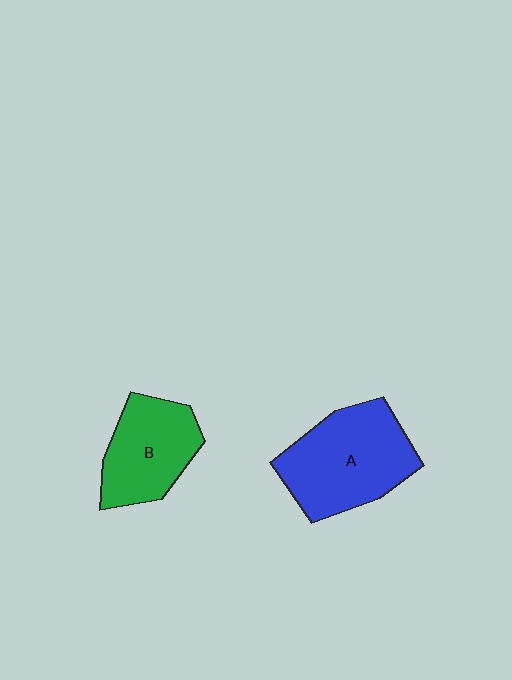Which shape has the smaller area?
Shape B (green).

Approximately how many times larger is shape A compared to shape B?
Approximately 1.4 times.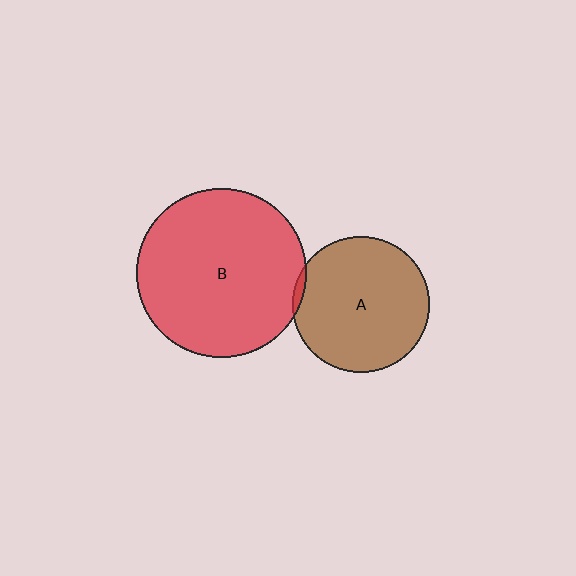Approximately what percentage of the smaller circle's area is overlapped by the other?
Approximately 5%.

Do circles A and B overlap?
Yes.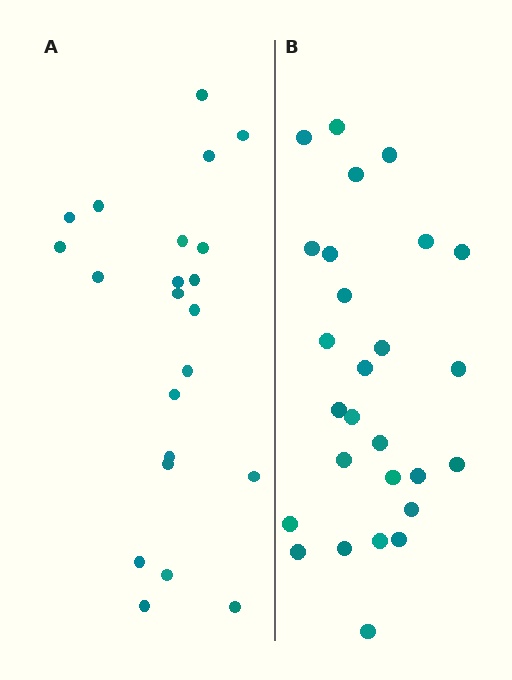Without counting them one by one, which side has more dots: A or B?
Region B (the right region) has more dots.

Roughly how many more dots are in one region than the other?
Region B has about 5 more dots than region A.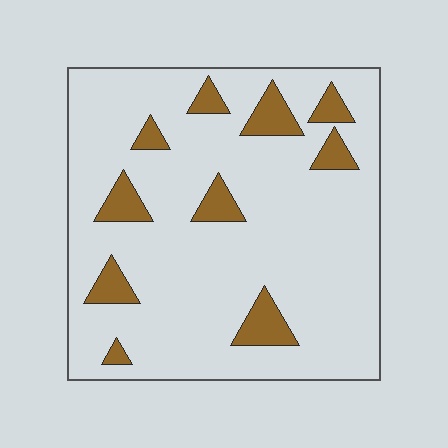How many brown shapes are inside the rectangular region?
10.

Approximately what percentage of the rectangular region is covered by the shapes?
Approximately 15%.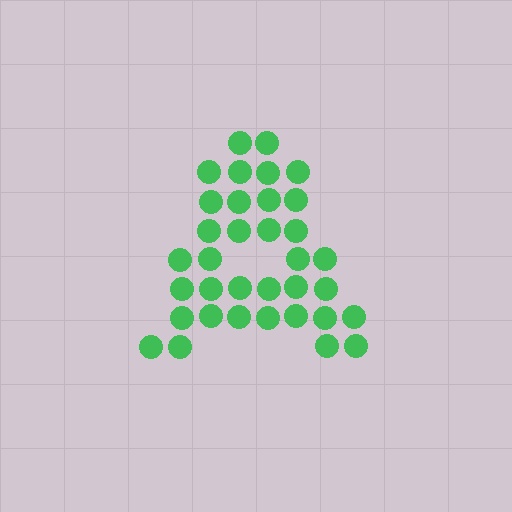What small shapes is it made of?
It is made of small circles.